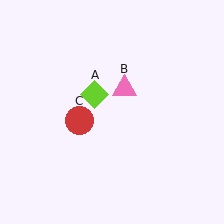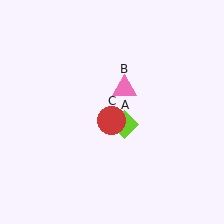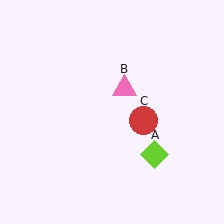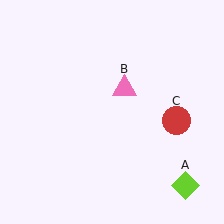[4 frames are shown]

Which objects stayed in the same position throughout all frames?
Pink triangle (object B) remained stationary.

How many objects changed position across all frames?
2 objects changed position: lime diamond (object A), red circle (object C).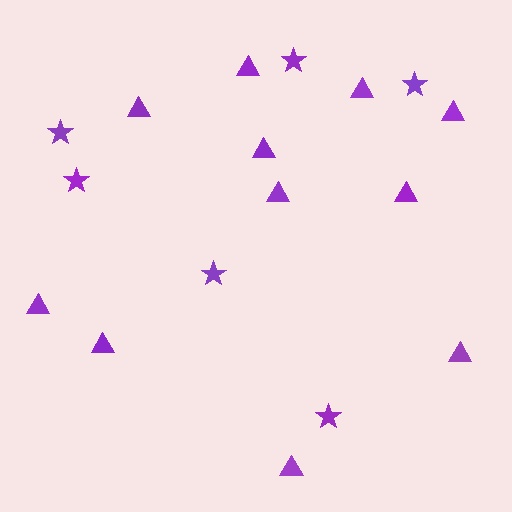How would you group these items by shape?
There are 2 groups: one group of stars (6) and one group of triangles (11).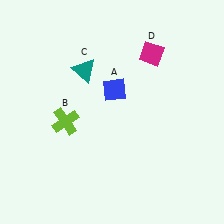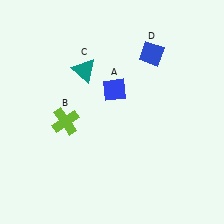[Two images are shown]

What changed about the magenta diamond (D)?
In Image 1, D is magenta. In Image 2, it changed to blue.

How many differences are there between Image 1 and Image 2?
There is 1 difference between the two images.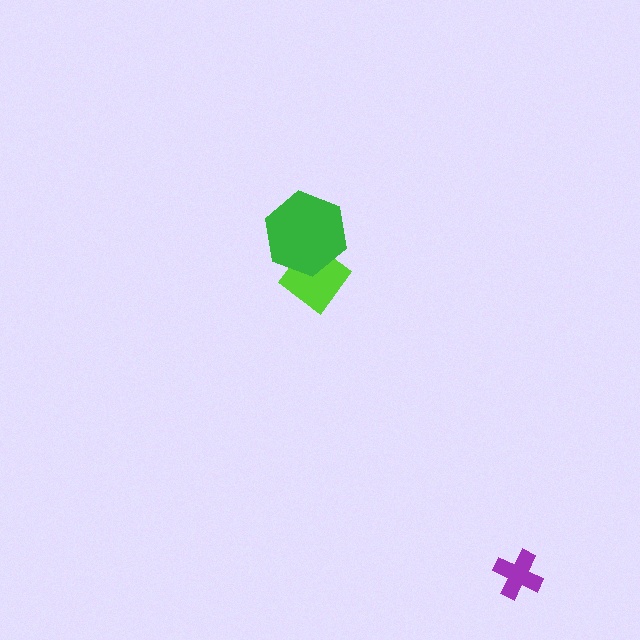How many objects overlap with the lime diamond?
1 object overlaps with the lime diamond.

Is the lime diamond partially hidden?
Yes, it is partially covered by another shape.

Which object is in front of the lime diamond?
The green hexagon is in front of the lime diamond.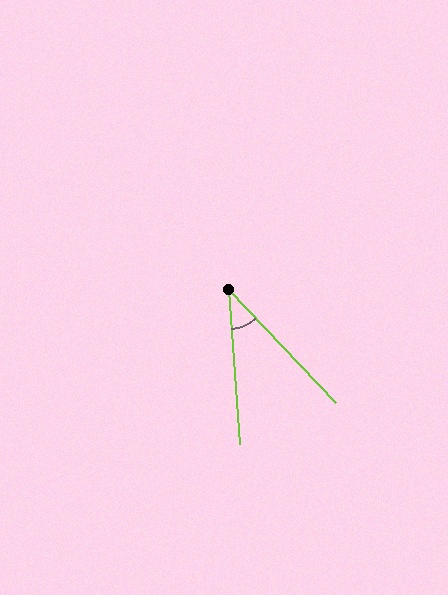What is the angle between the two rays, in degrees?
Approximately 39 degrees.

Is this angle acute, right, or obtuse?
It is acute.